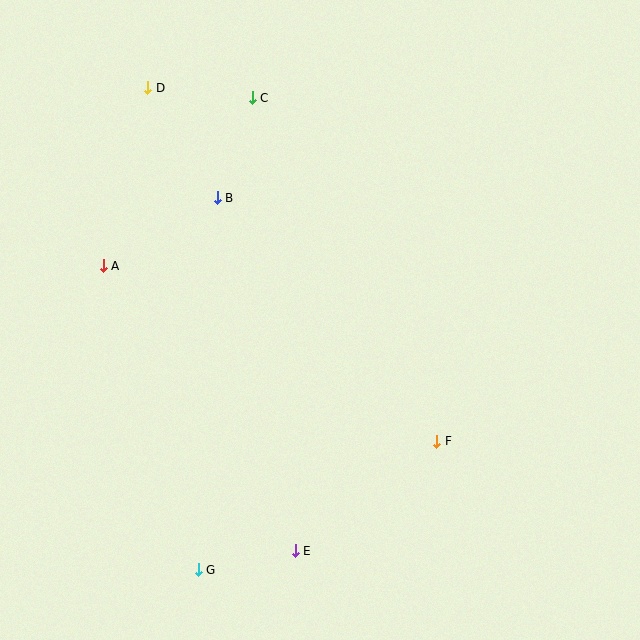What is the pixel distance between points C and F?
The distance between C and F is 390 pixels.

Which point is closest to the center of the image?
Point B at (217, 198) is closest to the center.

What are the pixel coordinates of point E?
Point E is at (295, 551).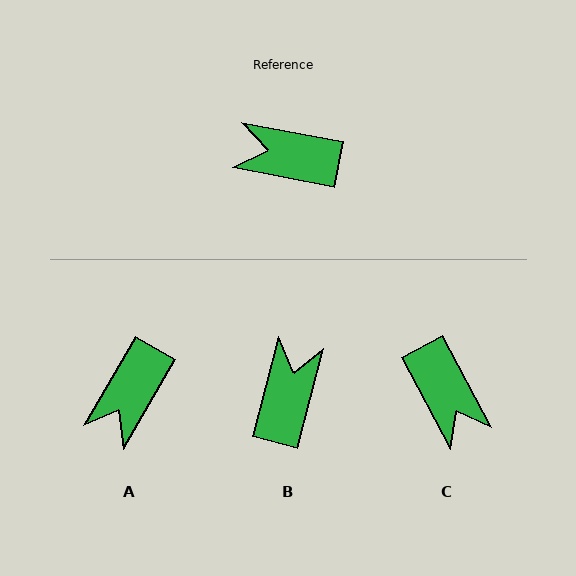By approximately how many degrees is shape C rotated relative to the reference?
Approximately 129 degrees counter-clockwise.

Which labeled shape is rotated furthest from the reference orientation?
C, about 129 degrees away.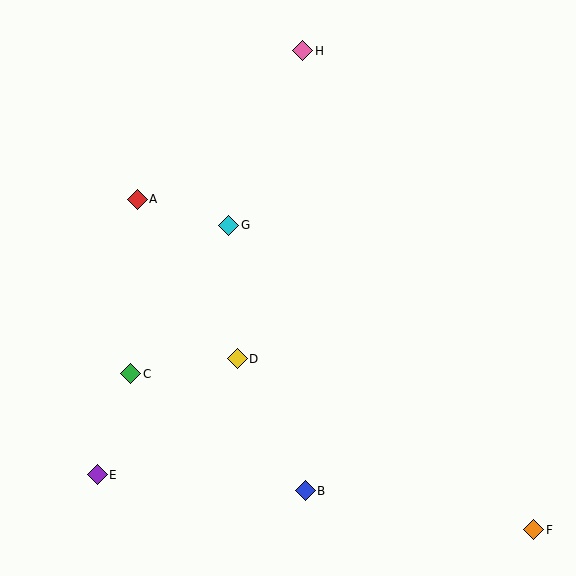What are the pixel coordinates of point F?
Point F is at (534, 530).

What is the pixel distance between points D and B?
The distance between D and B is 148 pixels.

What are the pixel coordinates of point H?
Point H is at (303, 51).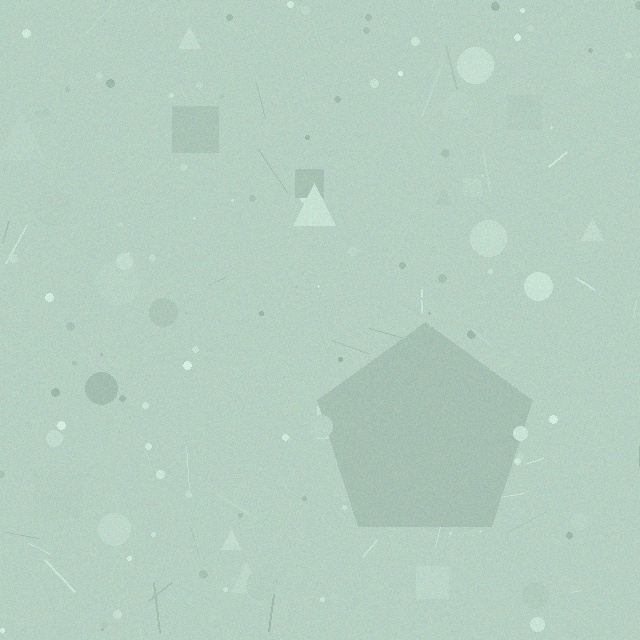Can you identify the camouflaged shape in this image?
The camouflaged shape is a pentagon.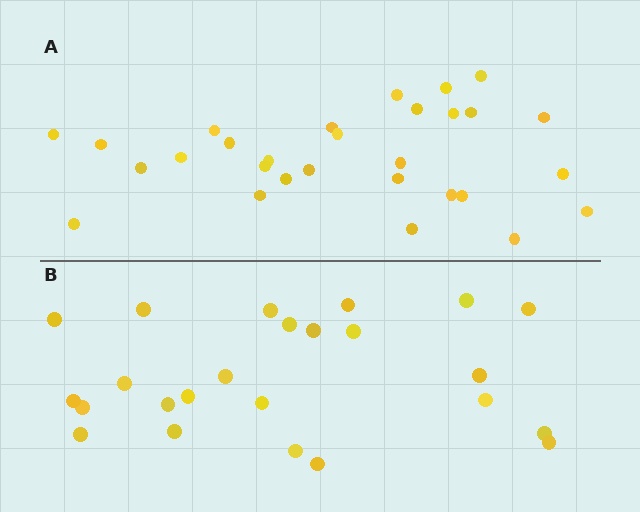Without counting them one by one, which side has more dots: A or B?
Region A (the top region) has more dots.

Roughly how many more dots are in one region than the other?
Region A has about 5 more dots than region B.